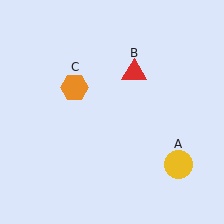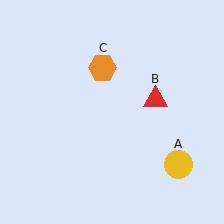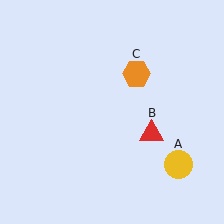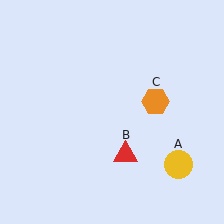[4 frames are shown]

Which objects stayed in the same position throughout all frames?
Yellow circle (object A) remained stationary.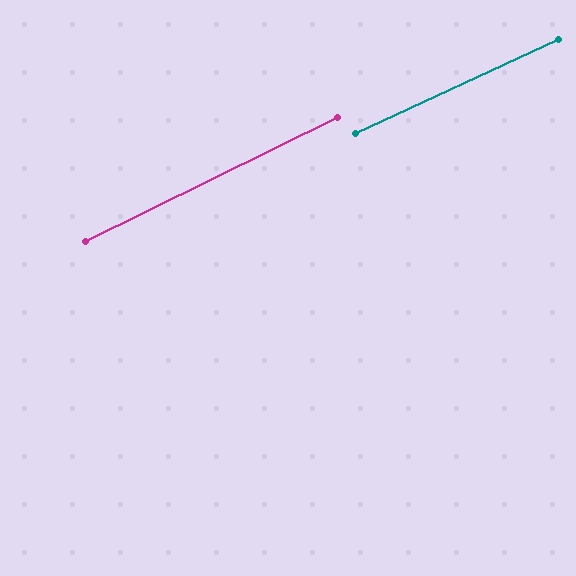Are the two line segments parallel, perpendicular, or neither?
Parallel — their directions differ by only 1.1°.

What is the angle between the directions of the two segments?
Approximately 1 degree.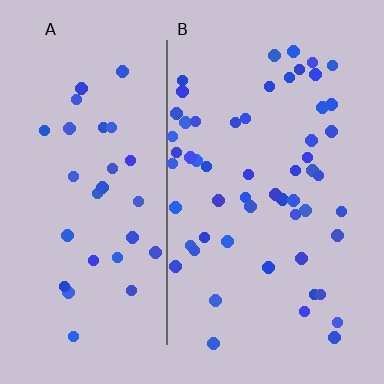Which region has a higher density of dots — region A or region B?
B (the right).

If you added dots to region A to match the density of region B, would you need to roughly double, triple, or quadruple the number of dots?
Approximately double.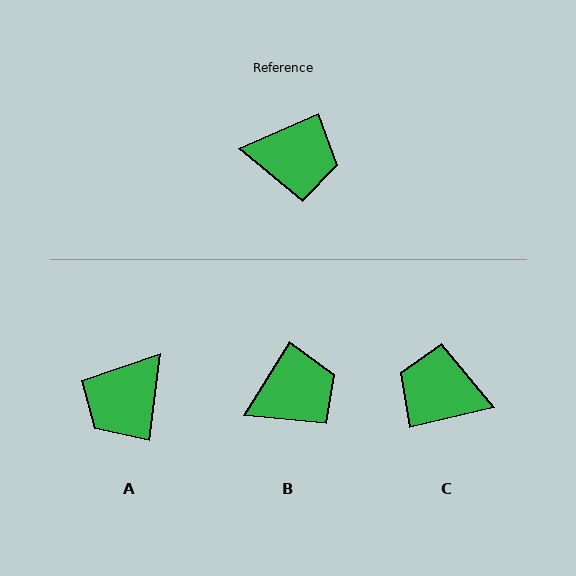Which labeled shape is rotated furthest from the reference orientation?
C, about 169 degrees away.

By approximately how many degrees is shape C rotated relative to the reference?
Approximately 169 degrees counter-clockwise.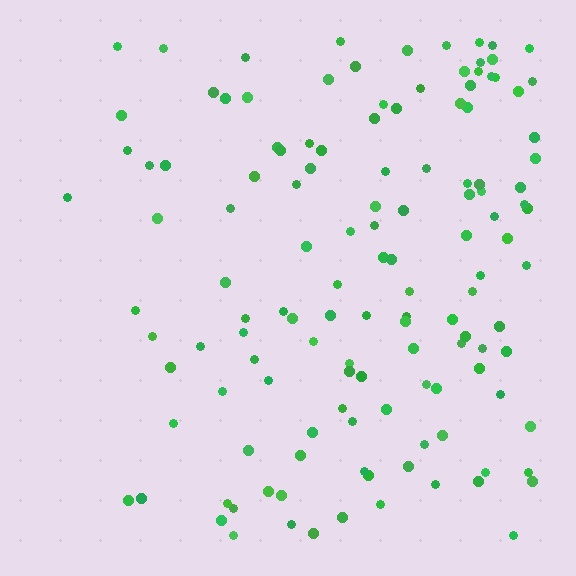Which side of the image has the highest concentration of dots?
The right.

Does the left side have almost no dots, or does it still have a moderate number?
Still a moderate number, just noticeably fewer than the right.